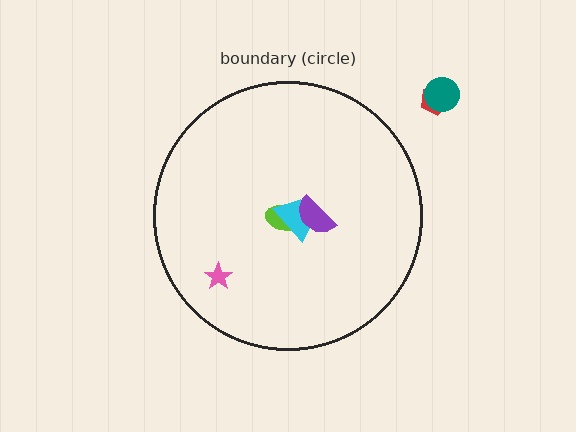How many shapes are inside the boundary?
4 inside, 2 outside.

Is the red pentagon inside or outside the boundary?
Outside.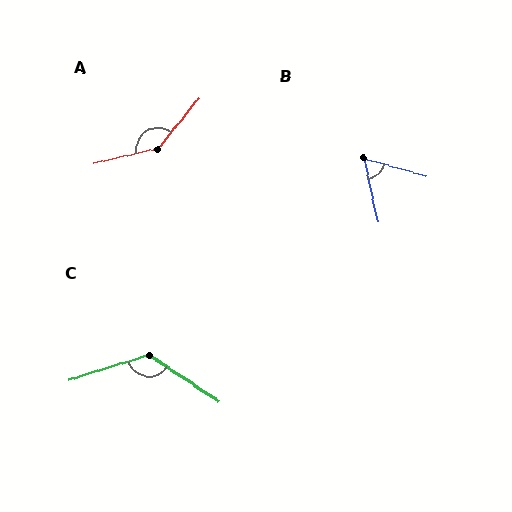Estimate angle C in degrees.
Approximately 129 degrees.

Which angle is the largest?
A, at approximately 142 degrees.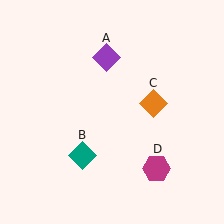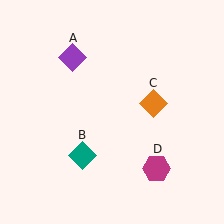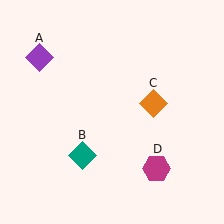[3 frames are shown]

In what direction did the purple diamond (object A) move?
The purple diamond (object A) moved left.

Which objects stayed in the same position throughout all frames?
Teal diamond (object B) and orange diamond (object C) and magenta hexagon (object D) remained stationary.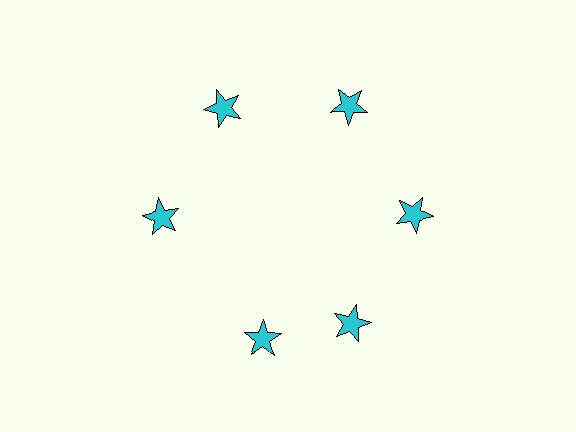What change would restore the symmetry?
The symmetry would be restored by rotating it back into even spacing with its neighbors so that all 6 stars sit at equal angles and equal distance from the center.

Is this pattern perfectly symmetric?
No. The 6 cyan stars are arranged in a ring, but one element near the 7 o'clock position is rotated out of alignment along the ring, breaking the 6-fold rotational symmetry.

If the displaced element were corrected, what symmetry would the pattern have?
It would have 6-fold rotational symmetry — the pattern would map onto itself every 60 degrees.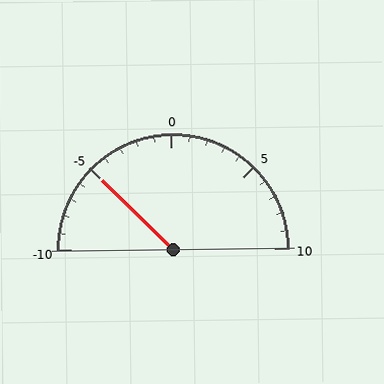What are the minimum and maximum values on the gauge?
The gauge ranges from -10 to 10.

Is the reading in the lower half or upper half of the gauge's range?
The reading is in the lower half of the range (-10 to 10).